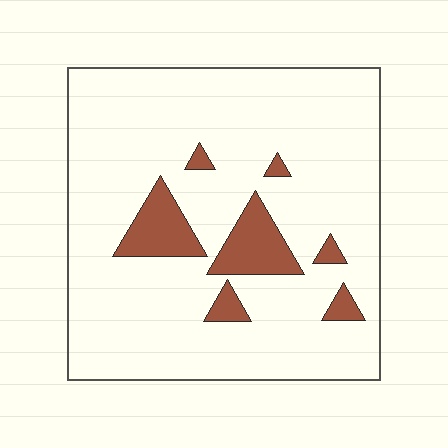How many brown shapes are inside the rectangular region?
7.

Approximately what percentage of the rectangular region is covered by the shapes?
Approximately 10%.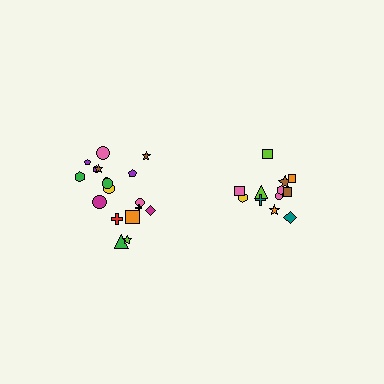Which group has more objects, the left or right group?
The left group.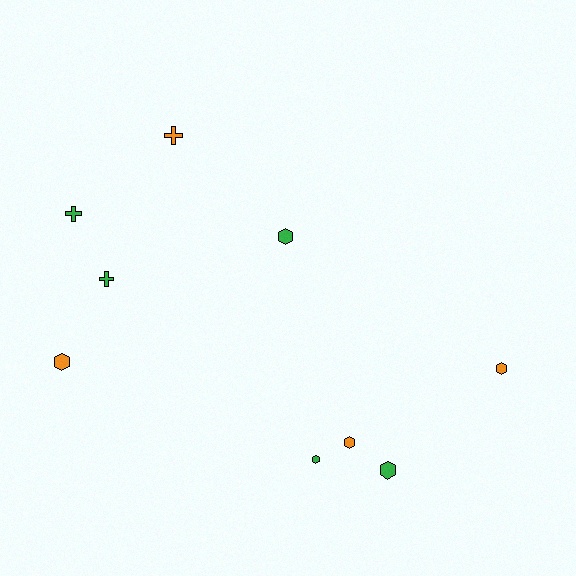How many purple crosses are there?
There are no purple crosses.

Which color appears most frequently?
Green, with 5 objects.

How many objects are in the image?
There are 9 objects.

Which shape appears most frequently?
Hexagon, with 6 objects.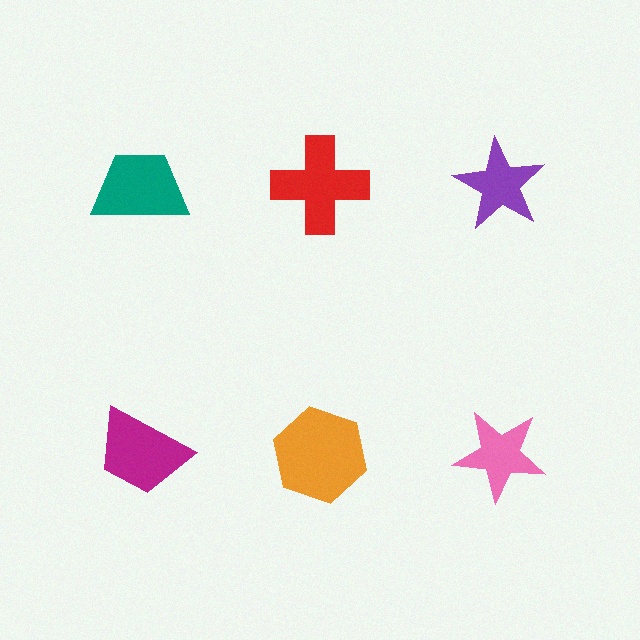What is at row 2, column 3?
A pink star.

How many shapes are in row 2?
3 shapes.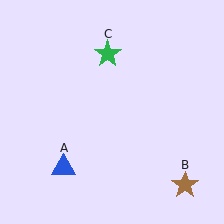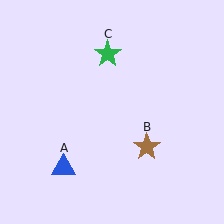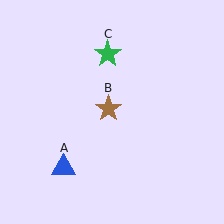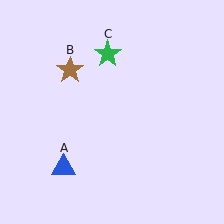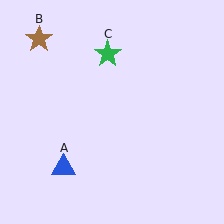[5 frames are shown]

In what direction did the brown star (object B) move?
The brown star (object B) moved up and to the left.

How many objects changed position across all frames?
1 object changed position: brown star (object B).